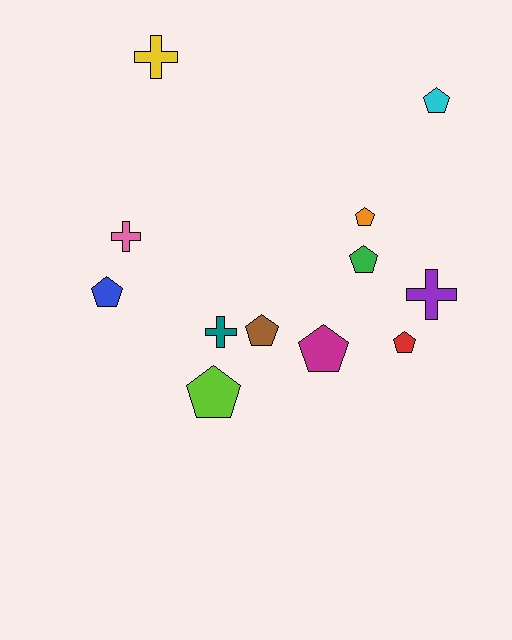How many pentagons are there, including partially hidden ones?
There are 8 pentagons.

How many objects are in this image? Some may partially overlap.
There are 12 objects.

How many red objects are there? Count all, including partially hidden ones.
There is 1 red object.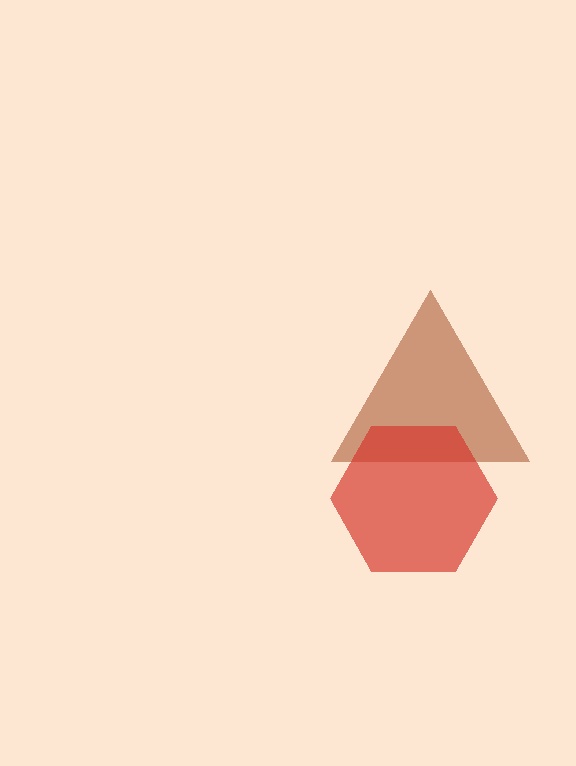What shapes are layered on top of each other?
The layered shapes are: a brown triangle, a red hexagon.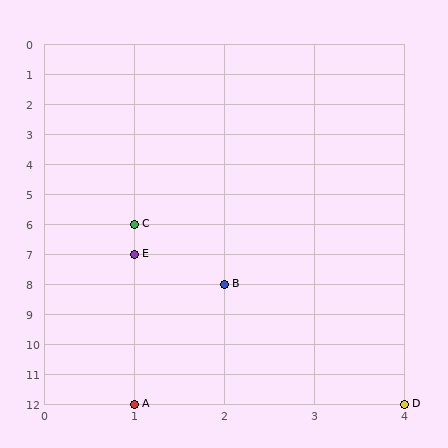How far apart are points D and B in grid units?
Points D and B are 2 columns and 4 rows apart (about 4.5 grid units diagonally).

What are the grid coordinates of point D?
Point D is at grid coordinates (4, 12).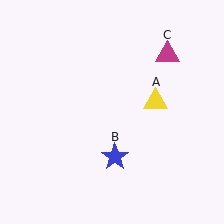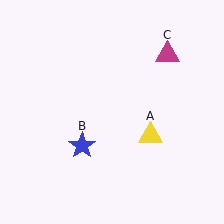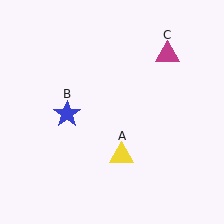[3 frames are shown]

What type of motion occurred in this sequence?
The yellow triangle (object A), blue star (object B) rotated clockwise around the center of the scene.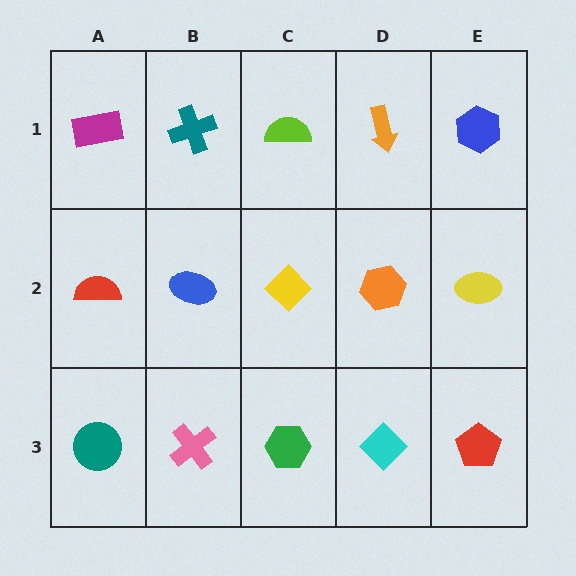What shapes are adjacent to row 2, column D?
An orange arrow (row 1, column D), a cyan diamond (row 3, column D), a yellow diamond (row 2, column C), a yellow ellipse (row 2, column E).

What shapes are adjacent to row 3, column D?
An orange hexagon (row 2, column D), a green hexagon (row 3, column C), a red pentagon (row 3, column E).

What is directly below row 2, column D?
A cyan diamond.